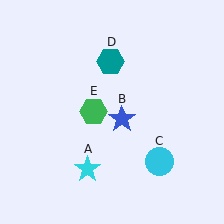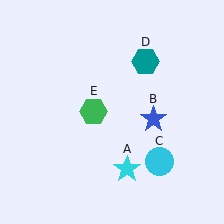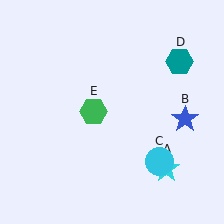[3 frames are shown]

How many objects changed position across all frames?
3 objects changed position: cyan star (object A), blue star (object B), teal hexagon (object D).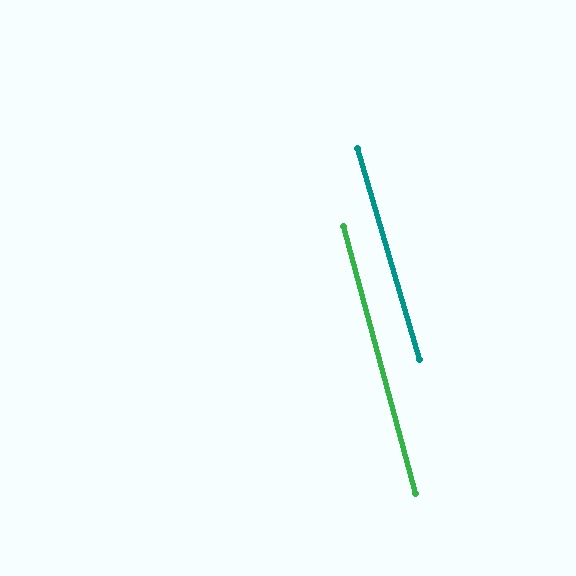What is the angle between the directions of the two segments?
Approximately 1 degree.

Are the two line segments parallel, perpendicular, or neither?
Parallel — their directions differ by only 1.4°.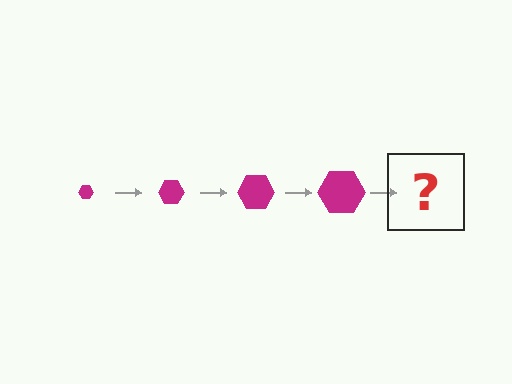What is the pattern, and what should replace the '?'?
The pattern is that the hexagon gets progressively larger each step. The '?' should be a magenta hexagon, larger than the previous one.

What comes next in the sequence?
The next element should be a magenta hexagon, larger than the previous one.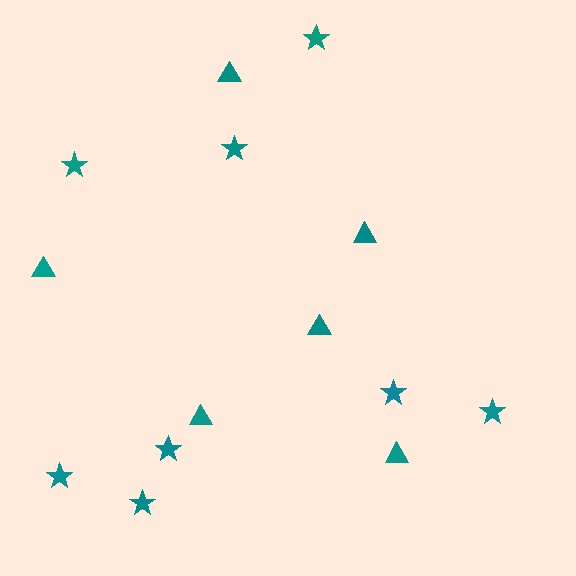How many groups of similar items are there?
There are 2 groups: one group of stars (8) and one group of triangles (6).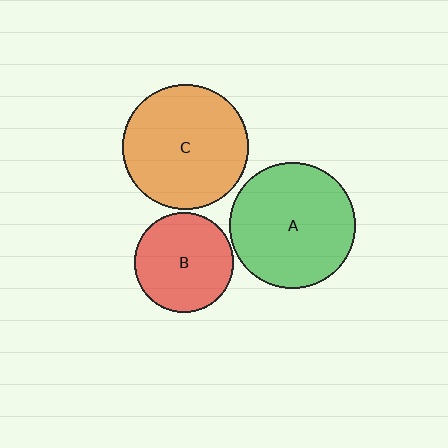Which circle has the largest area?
Circle A (green).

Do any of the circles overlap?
No, none of the circles overlap.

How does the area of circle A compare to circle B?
Approximately 1.6 times.